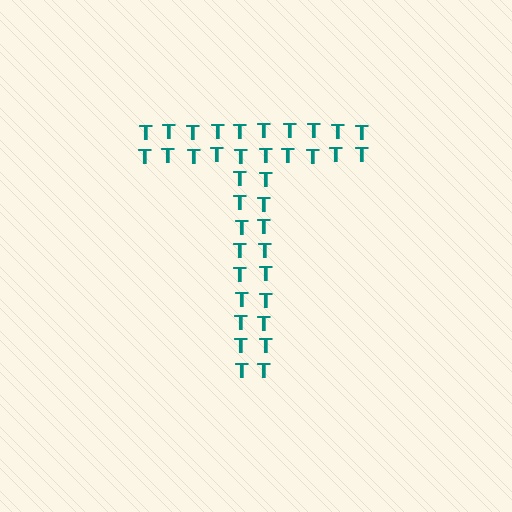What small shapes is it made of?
It is made of small letter T's.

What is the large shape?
The large shape is the letter T.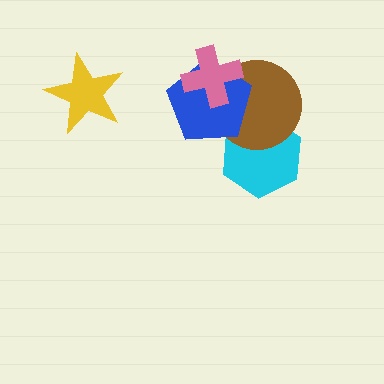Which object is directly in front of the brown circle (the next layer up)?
The blue pentagon is directly in front of the brown circle.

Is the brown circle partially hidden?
Yes, it is partially covered by another shape.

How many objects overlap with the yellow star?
0 objects overlap with the yellow star.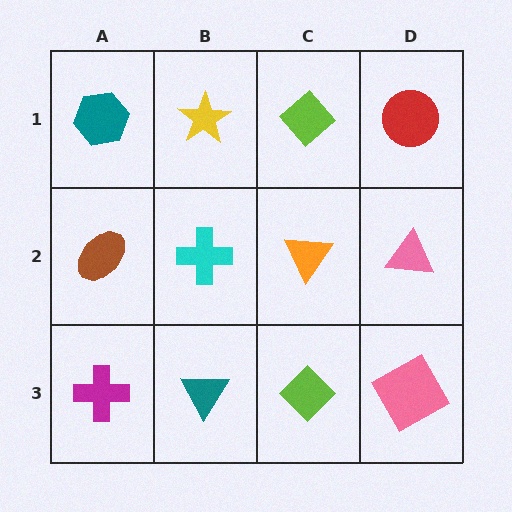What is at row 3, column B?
A teal triangle.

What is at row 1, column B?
A yellow star.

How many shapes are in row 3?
4 shapes.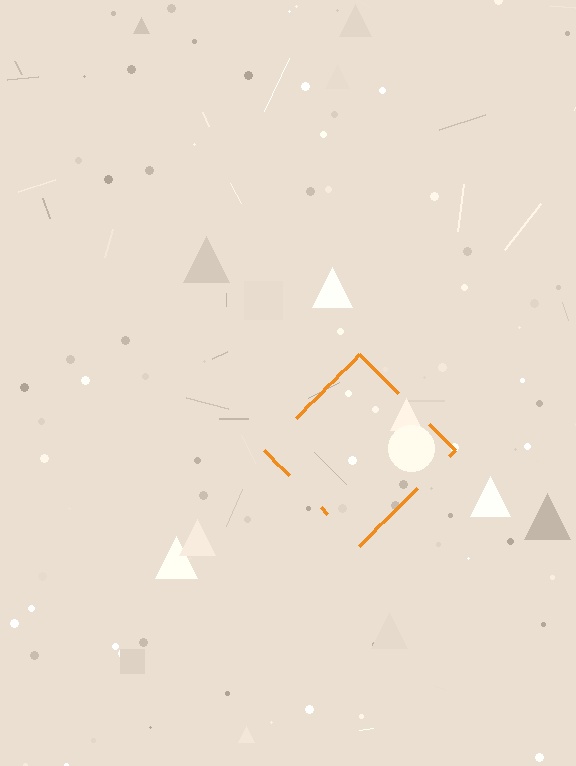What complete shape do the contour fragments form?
The contour fragments form a diamond.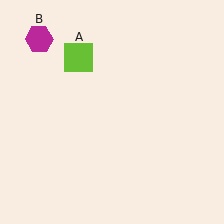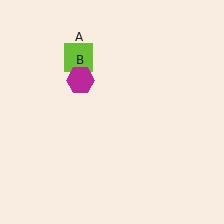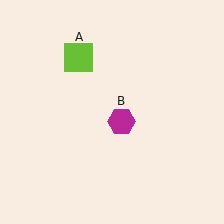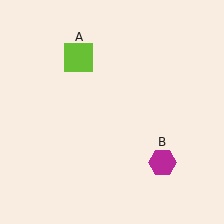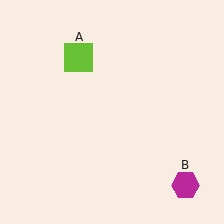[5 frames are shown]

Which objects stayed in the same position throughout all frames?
Lime square (object A) remained stationary.